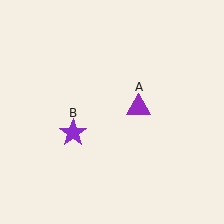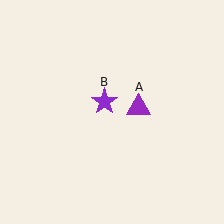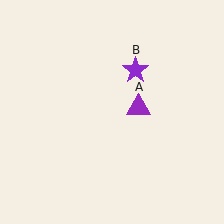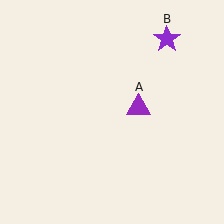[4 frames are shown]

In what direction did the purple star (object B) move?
The purple star (object B) moved up and to the right.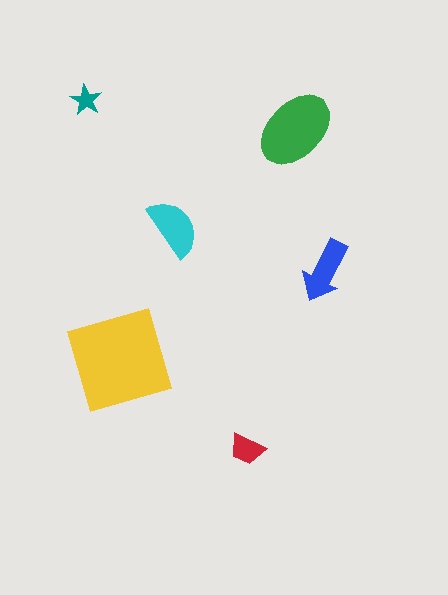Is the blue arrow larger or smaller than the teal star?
Larger.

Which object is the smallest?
The teal star.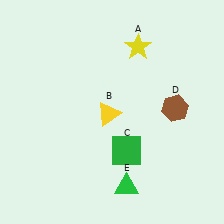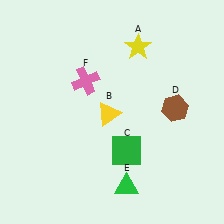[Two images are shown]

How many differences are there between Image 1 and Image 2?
There is 1 difference between the two images.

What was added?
A pink cross (F) was added in Image 2.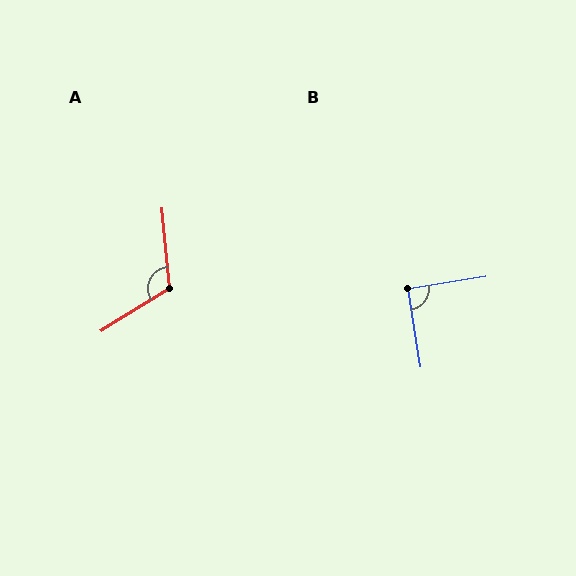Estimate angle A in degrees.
Approximately 117 degrees.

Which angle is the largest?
A, at approximately 117 degrees.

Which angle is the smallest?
B, at approximately 90 degrees.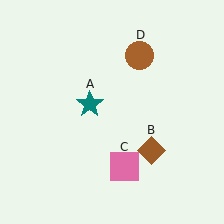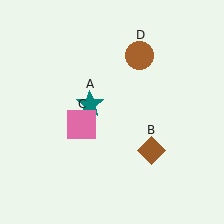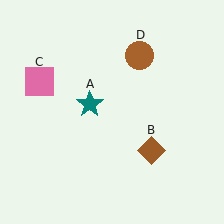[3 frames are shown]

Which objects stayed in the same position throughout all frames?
Teal star (object A) and brown diamond (object B) and brown circle (object D) remained stationary.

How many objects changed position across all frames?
1 object changed position: pink square (object C).